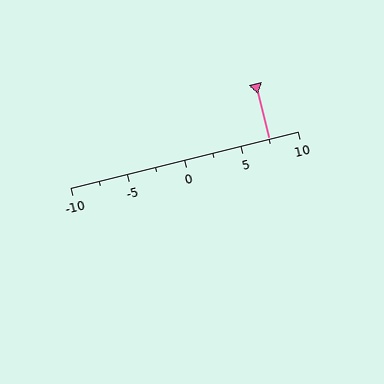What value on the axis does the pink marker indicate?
The marker indicates approximately 7.5.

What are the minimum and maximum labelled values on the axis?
The axis runs from -10 to 10.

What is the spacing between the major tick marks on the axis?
The major ticks are spaced 5 apart.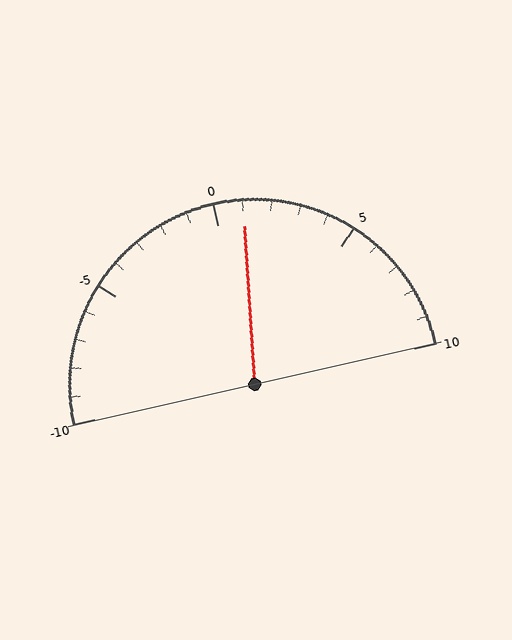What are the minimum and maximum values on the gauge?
The gauge ranges from -10 to 10.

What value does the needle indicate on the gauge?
The needle indicates approximately 1.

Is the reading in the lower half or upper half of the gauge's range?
The reading is in the upper half of the range (-10 to 10).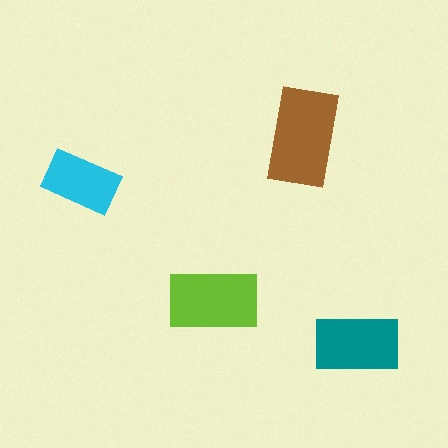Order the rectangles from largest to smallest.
the brown one, the lime one, the teal one, the cyan one.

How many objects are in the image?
There are 4 objects in the image.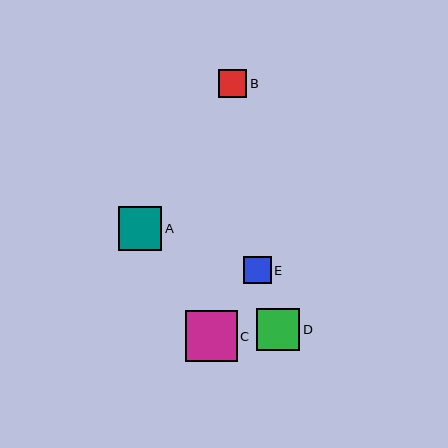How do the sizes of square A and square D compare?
Square A and square D are approximately the same size.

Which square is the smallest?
Square E is the smallest with a size of approximately 27 pixels.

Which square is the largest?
Square C is the largest with a size of approximately 51 pixels.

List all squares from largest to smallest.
From largest to smallest: C, A, D, B, E.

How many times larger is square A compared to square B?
Square A is approximately 1.6 times the size of square B.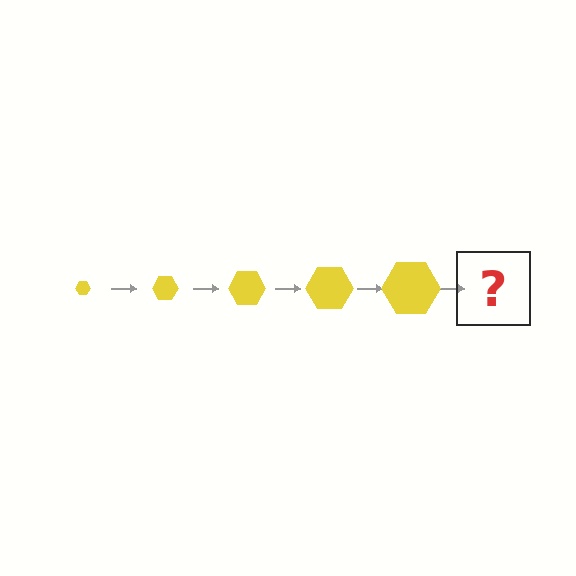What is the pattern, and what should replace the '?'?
The pattern is that the hexagon gets progressively larger each step. The '?' should be a yellow hexagon, larger than the previous one.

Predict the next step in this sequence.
The next step is a yellow hexagon, larger than the previous one.